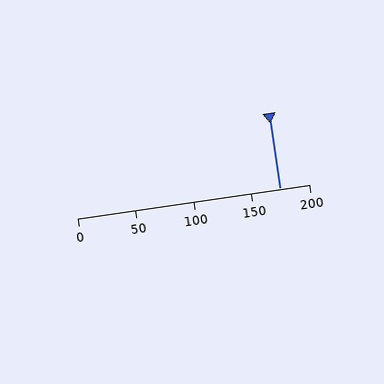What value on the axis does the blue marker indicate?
The marker indicates approximately 175.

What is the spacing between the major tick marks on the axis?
The major ticks are spaced 50 apart.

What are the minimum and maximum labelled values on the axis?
The axis runs from 0 to 200.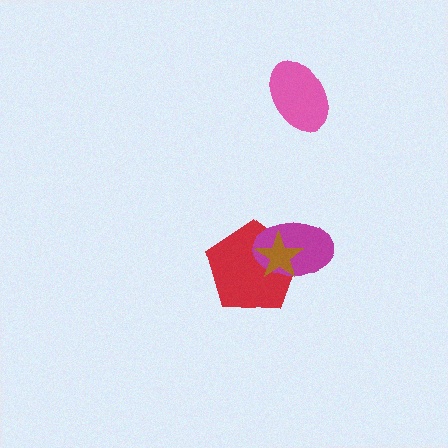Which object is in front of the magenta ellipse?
The brown star is in front of the magenta ellipse.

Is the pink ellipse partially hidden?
No, no other shape covers it.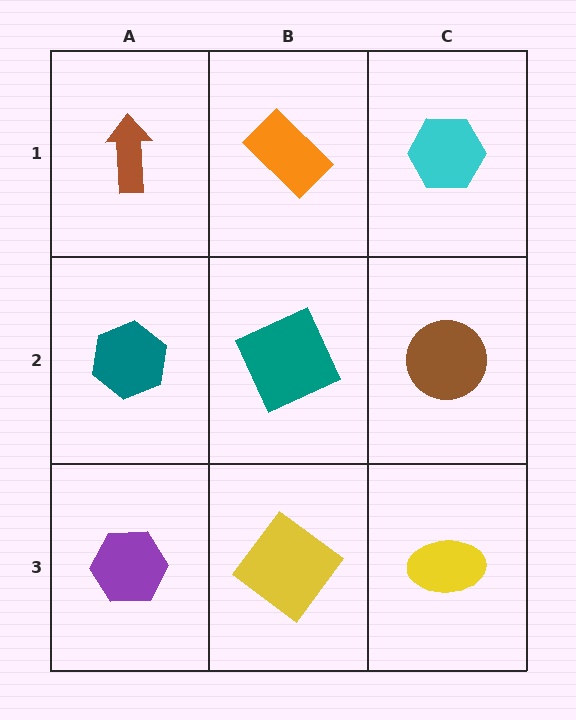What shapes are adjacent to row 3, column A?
A teal hexagon (row 2, column A), a yellow diamond (row 3, column B).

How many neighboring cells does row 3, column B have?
3.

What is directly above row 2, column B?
An orange rectangle.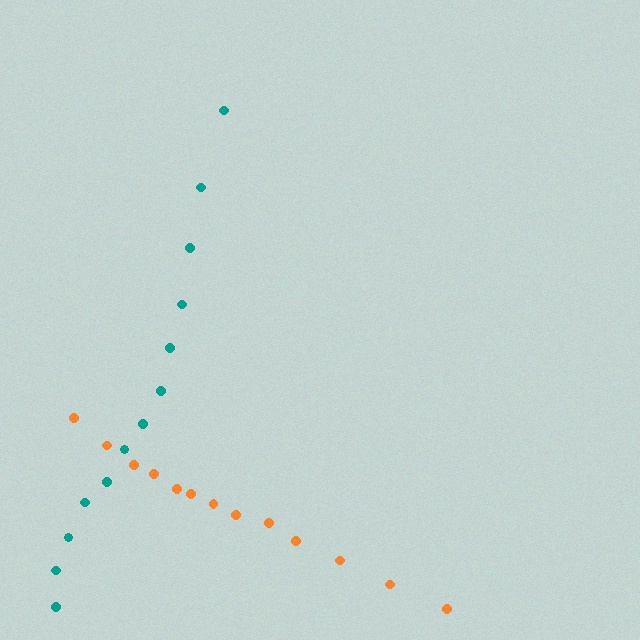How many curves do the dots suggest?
There are 2 distinct paths.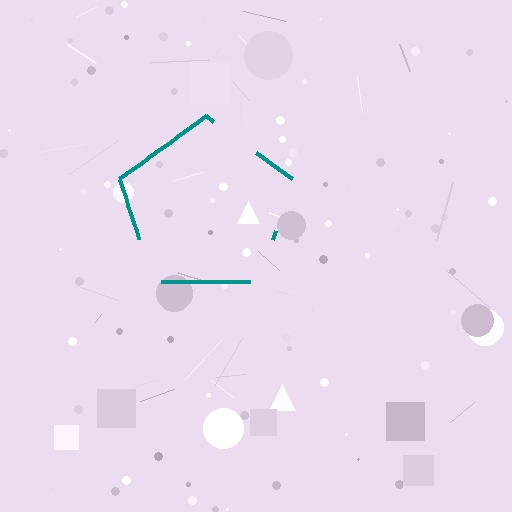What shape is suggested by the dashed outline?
The dashed outline suggests a pentagon.